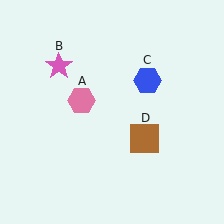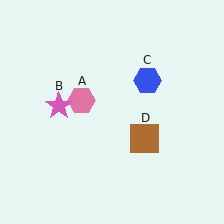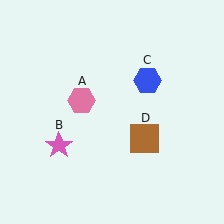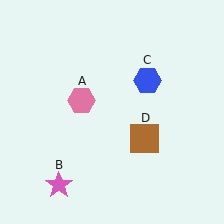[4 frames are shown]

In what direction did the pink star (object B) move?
The pink star (object B) moved down.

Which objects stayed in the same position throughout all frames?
Pink hexagon (object A) and blue hexagon (object C) and brown square (object D) remained stationary.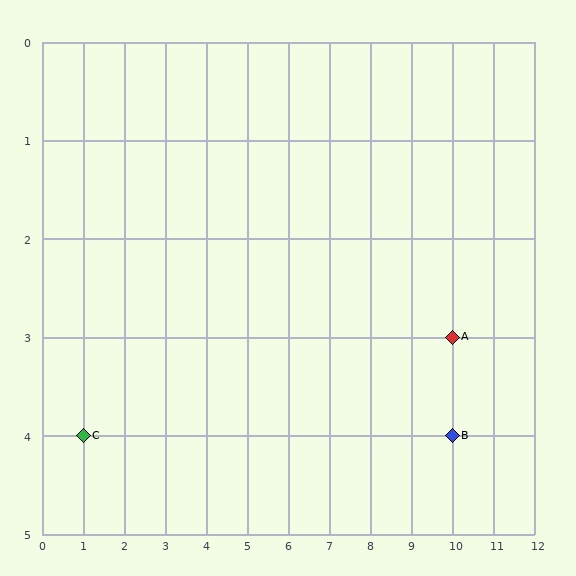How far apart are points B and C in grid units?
Points B and C are 9 columns apart.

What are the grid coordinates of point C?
Point C is at grid coordinates (1, 4).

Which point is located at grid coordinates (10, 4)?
Point B is at (10, 4).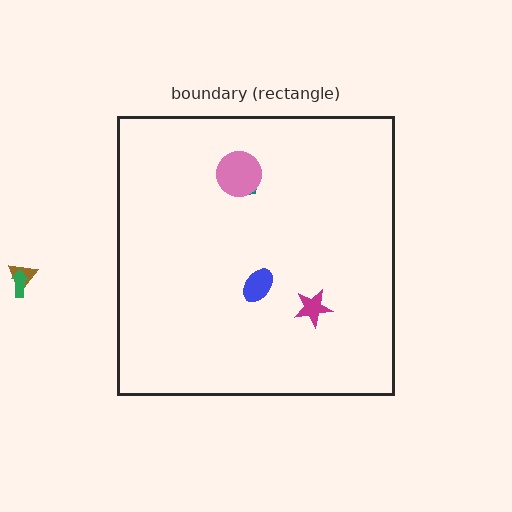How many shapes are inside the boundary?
4 inside, 2 outside.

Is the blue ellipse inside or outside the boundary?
Inside.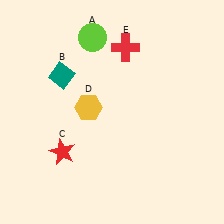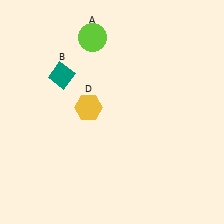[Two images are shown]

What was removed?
The red cross (E), the red star (C) were removed in Image 2.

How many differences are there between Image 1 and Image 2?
There are 2 differences between the two images.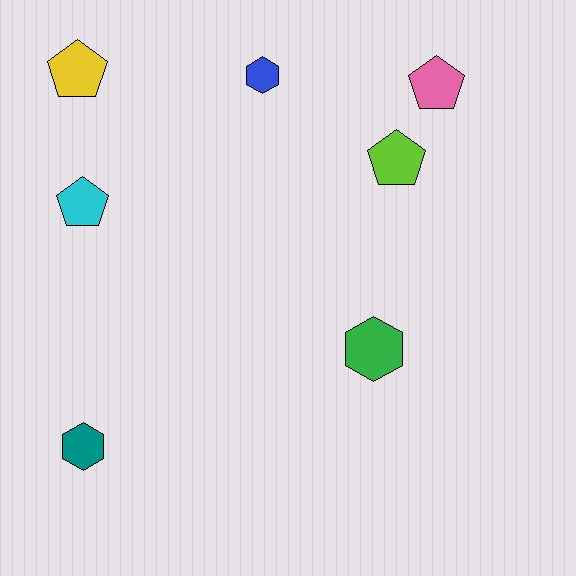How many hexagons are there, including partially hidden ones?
There are 3 hexagons.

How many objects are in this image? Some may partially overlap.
There are 7 objects.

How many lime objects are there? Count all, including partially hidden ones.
There is 1 lime object.